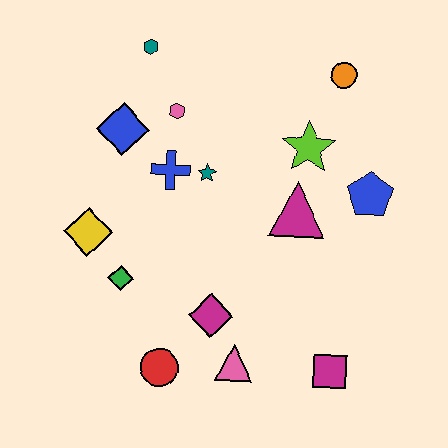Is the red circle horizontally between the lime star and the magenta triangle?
No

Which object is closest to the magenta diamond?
The pink triangle is closest to the magenta diamond.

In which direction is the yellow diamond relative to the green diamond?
The yellow diamond is above the green diamond.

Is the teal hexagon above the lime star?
Yes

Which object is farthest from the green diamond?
The orange circle is farthest from the green diamond.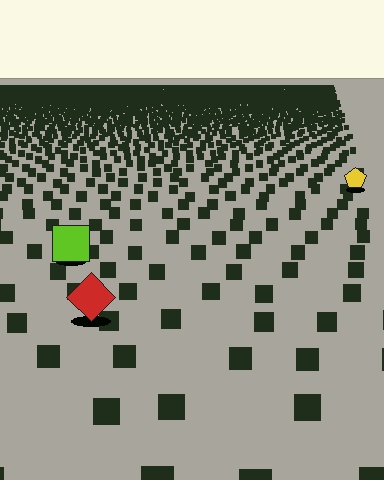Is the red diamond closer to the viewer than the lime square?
Yes. The red diamond is closer — you can tell from the texture gradient: the ground texture is coarser near it.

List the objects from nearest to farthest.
From nearest to farthest: the red diamond, the lime square, the yellow pentagon.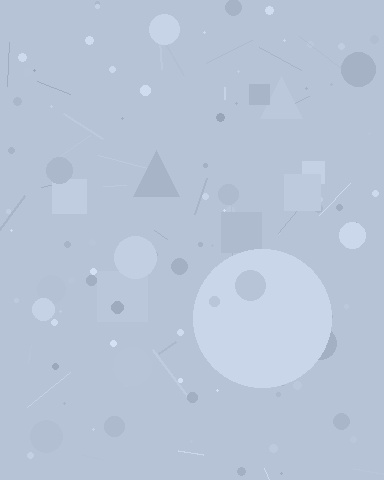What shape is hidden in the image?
A circle is hidden in the image.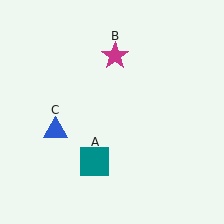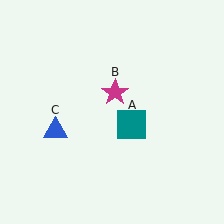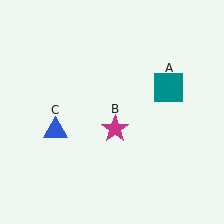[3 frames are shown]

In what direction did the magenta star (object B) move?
The magenta star (object B) moved down.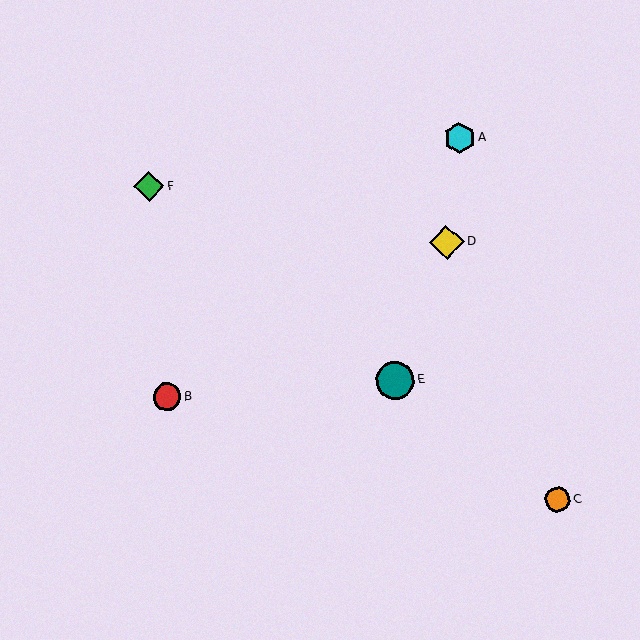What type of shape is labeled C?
Shape C is an orange circle.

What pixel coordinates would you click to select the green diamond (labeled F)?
Click at (149, 187) to select the green diamond F.